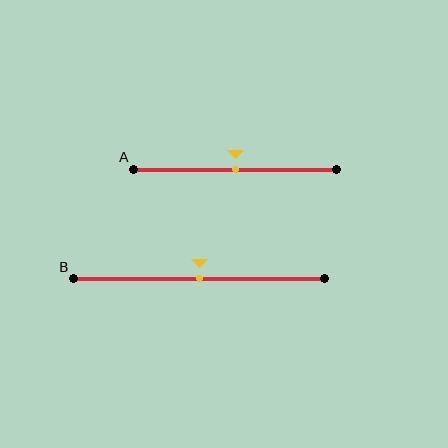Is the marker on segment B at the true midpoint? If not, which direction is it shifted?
Yes, the marker on segment B is at the true midpoint.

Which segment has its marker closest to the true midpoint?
Segment A has its marker closest to the true midpoint.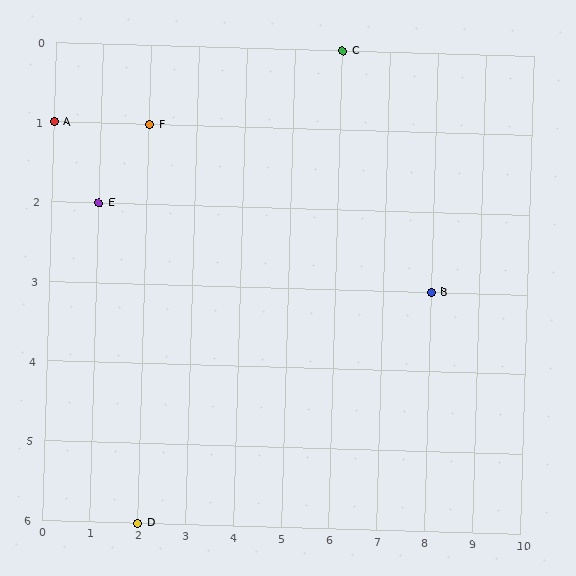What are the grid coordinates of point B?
Point B is at grid coordinates (8, 3).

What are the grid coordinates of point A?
Point A is at grid coordinates (0, 1).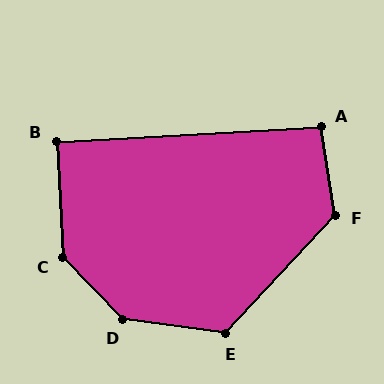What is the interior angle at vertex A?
Approximately 96 degrees (obtuse).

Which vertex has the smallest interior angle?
B, at approximately 90 degrees.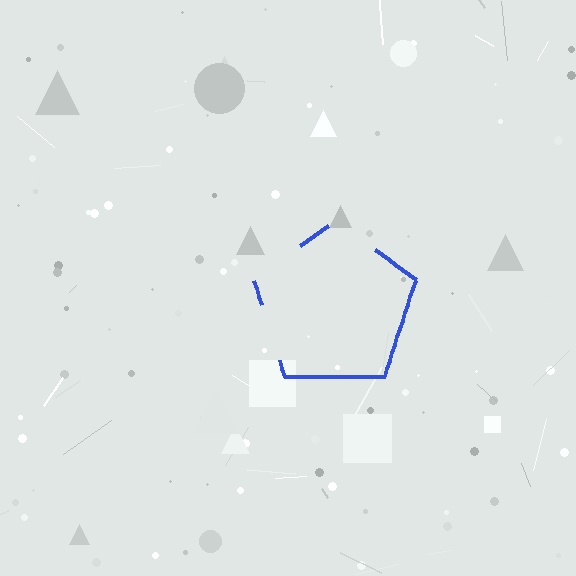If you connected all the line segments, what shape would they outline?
They would outline a pentagon.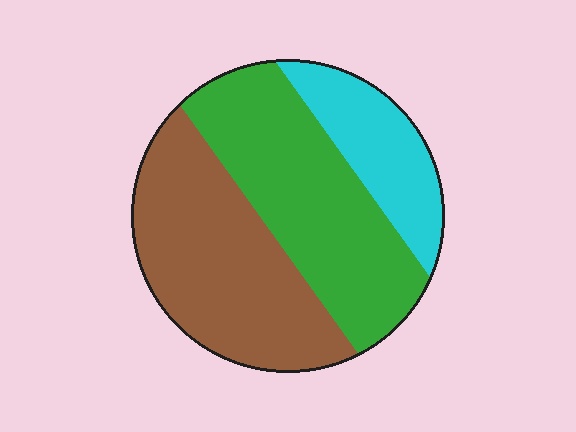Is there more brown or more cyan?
Brown.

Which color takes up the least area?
Cyan, at roughly 20%.